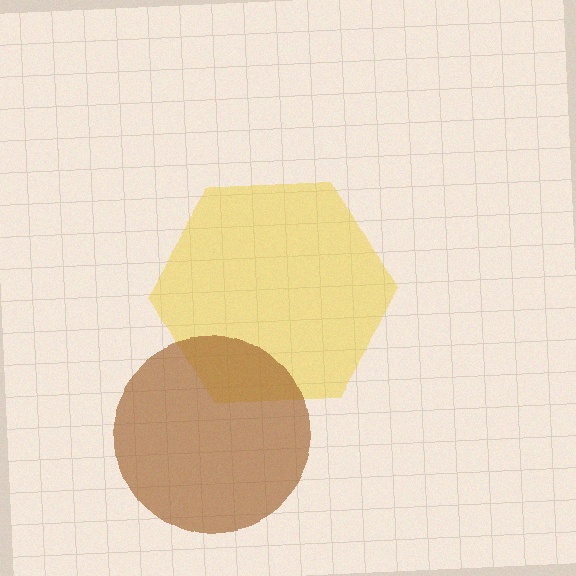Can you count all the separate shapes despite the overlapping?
Yes, there are 2 separate shapes.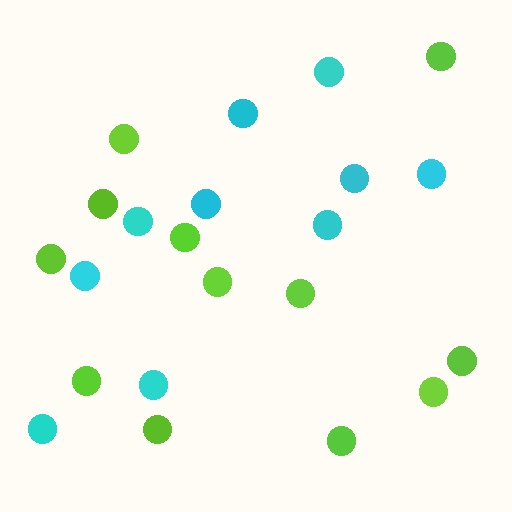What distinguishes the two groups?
There are 2 groups: one group of cyan circles (10) and one group of lime circles (12).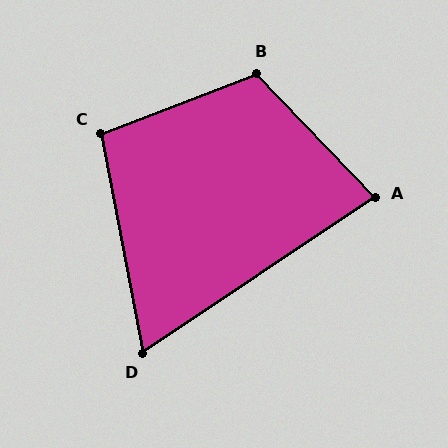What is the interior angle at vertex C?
Approximately 100 degrees (obtuse).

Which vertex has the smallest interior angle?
D, at approximately 67 degrees.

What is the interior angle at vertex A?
Approximately 80 degrees (acute).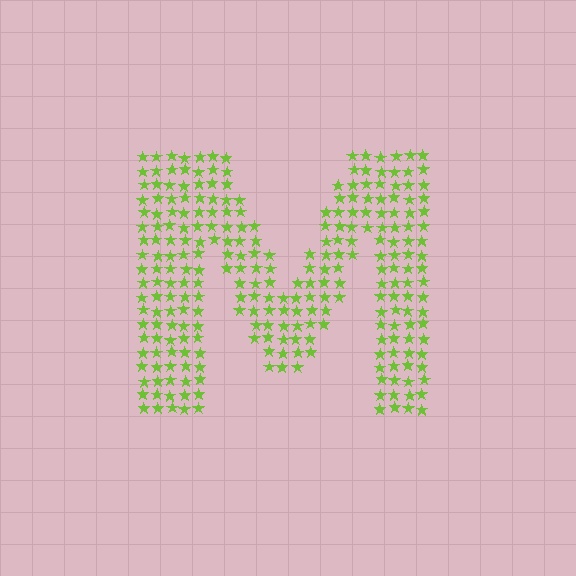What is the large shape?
The large shape is the letter M.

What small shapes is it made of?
It is made of small stars.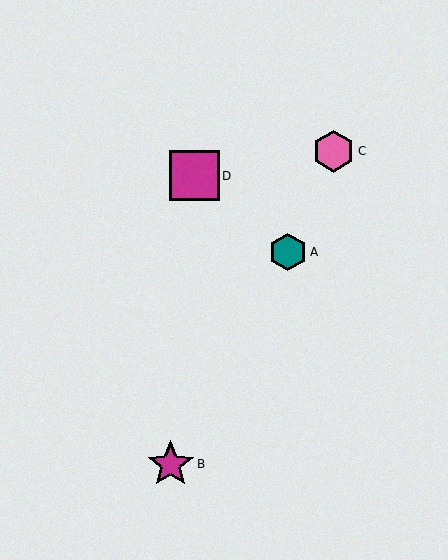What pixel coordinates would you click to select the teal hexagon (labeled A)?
Click at (288, 252) to select the teal hexagon A.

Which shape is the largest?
The magenta square (labeled D) is the largest.